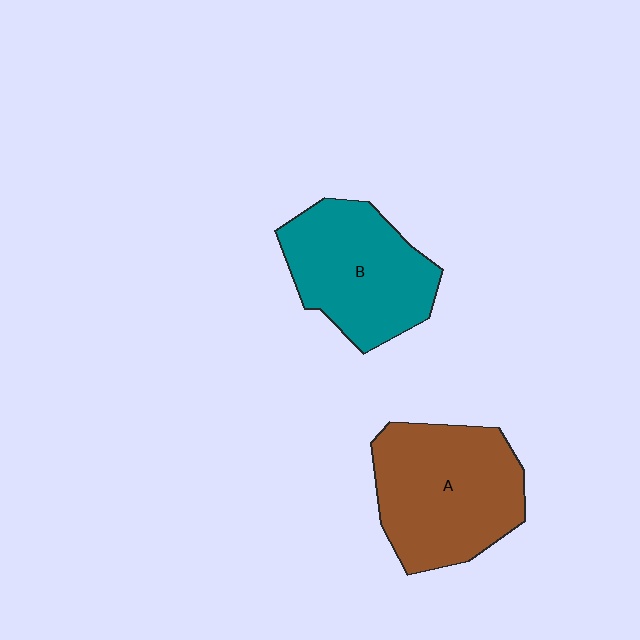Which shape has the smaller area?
Shape B (teal).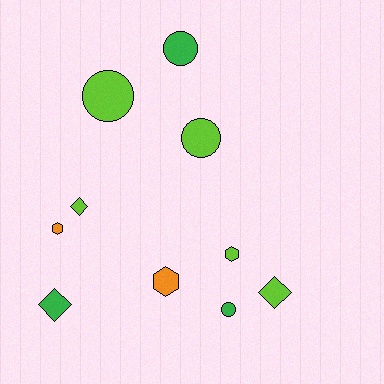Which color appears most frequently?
Lime, with 5 objects.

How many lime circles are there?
There are 2 lime circles.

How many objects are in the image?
There are 10 objects.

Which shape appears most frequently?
Circle, with 4 objects.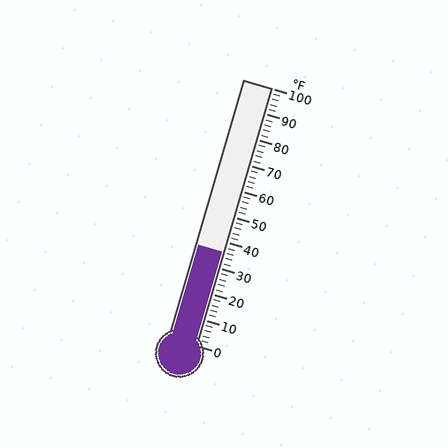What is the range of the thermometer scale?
The thermometer scale ranges from 0°F to 100°F.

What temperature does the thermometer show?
The thermometer shows approximately 36°F.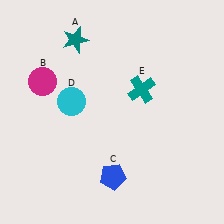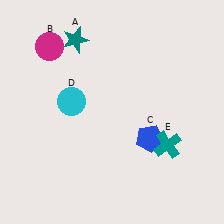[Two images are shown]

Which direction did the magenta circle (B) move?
The magenta circle (B) moved up.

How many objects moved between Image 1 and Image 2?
3 objects moved between the two images.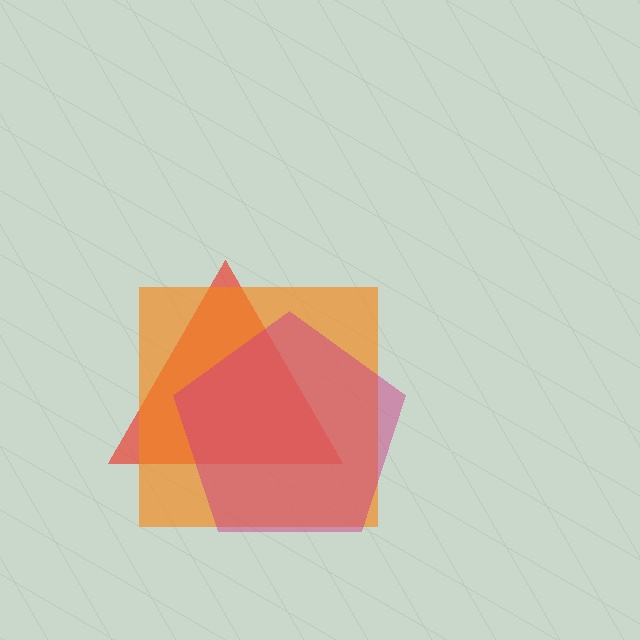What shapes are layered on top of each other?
The layered shapes are: a red triangle, an orange square, a magenta pentagon.